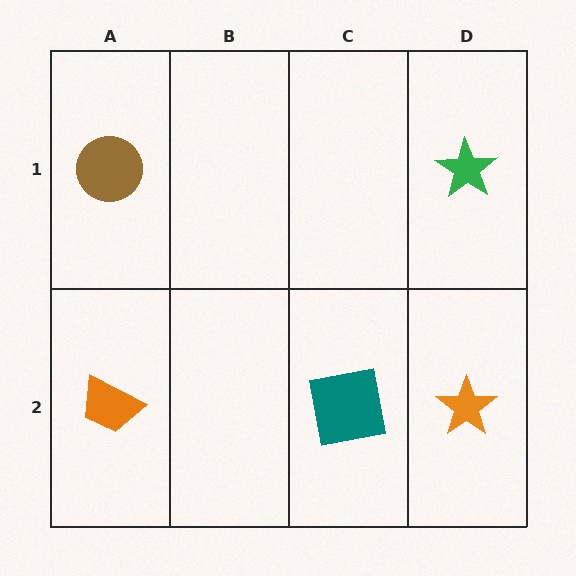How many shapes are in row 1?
2 shapes.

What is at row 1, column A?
A brown circle.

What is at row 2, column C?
A teal square.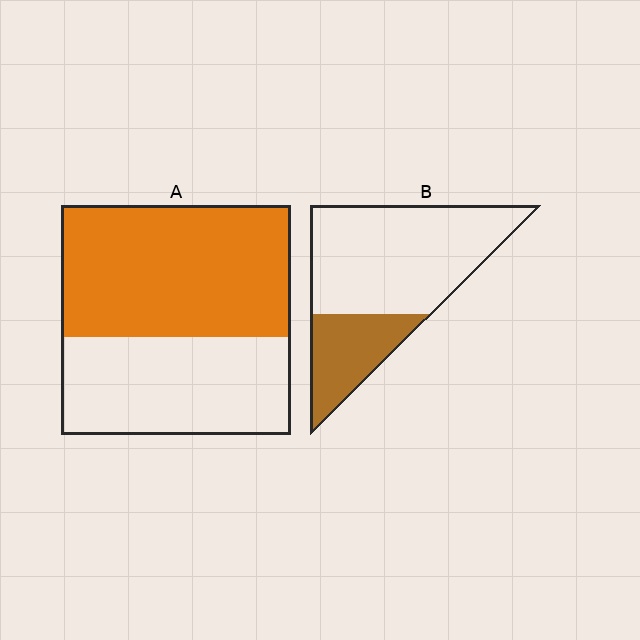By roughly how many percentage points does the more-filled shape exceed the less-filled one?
By roughly 30 percentage points (A over B).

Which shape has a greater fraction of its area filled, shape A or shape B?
Shape A.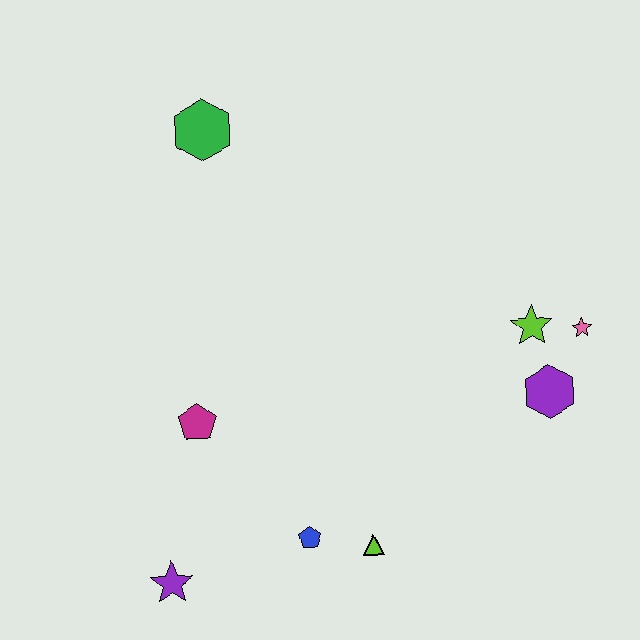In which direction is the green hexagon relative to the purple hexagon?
The green hexagon is to the left of the purple hexagon.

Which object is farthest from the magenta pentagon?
The pink star is farthest from the magenta pentagon.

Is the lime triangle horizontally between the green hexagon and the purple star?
No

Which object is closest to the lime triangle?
The blue pentagon is closest to the lime triangle.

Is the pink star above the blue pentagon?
Yes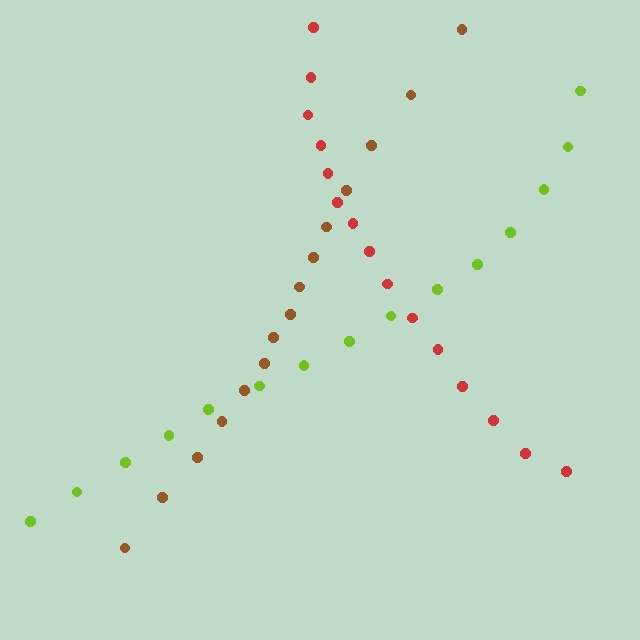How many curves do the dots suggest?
There are 3 distinct paths.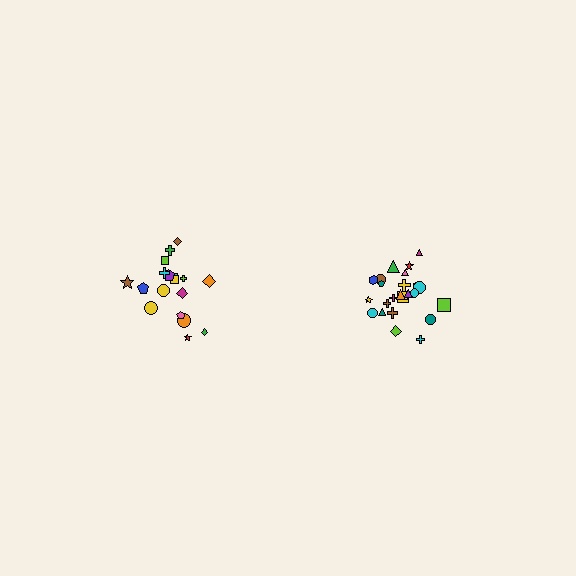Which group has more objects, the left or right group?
The right group.